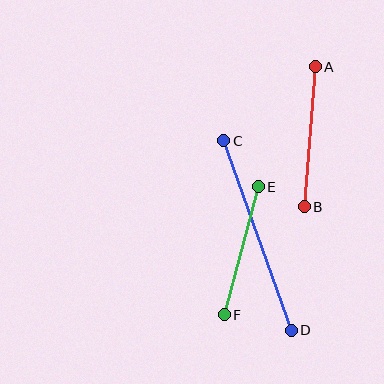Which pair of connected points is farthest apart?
Points C and D are farthest apart.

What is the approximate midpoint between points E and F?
The midpoint is at approximately (241, 251) pixels.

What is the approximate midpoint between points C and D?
The midpoint is at approximately (257, 236) pixels.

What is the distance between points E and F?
The distance is approximately 132 pixels.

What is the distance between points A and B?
The distance is approximately 140 pixels.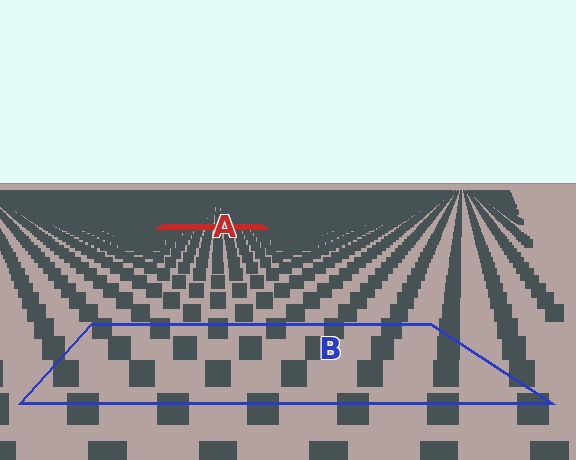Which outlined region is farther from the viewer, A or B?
Region A is farther from the viewer — the texture elements inside it appear smaller and more densely packed.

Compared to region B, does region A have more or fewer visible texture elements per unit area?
Region A has more texture elements per unit area — they are packed more densely because it is farther away.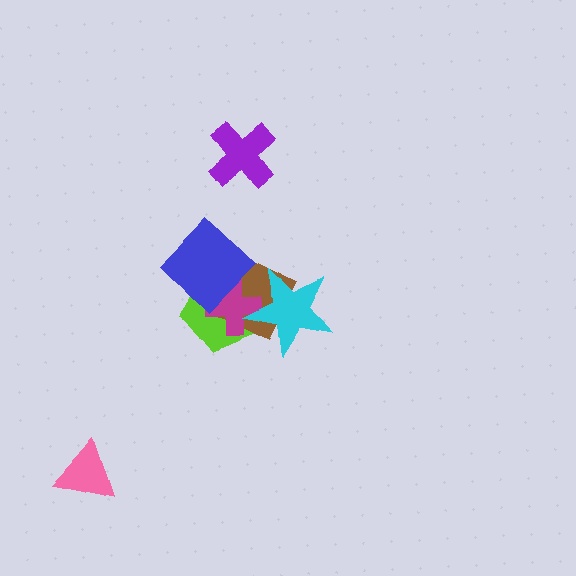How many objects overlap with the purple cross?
0 objects overlap with the purple cross.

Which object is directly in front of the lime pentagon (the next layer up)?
The brown diamond is directly in front of the lime pentagon.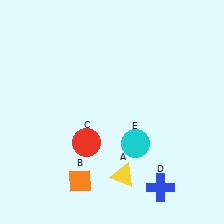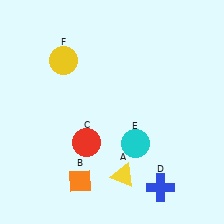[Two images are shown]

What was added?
A yellow circle (F) was added in Image 2.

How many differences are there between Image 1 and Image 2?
There is 1 difference between the two images.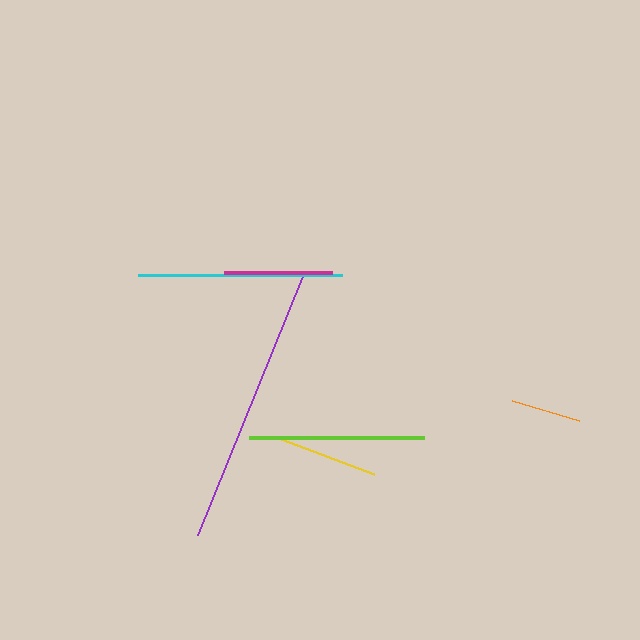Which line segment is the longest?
The purple line is the longest at approximately 280 pixels.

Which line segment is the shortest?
The orange line is the shortest at approximately 69 pixels.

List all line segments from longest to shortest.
From longest to shortest: purple, cyan, lime, magenta, yellow, orange.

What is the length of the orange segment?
The orange segment is approximately 69 pixels long.